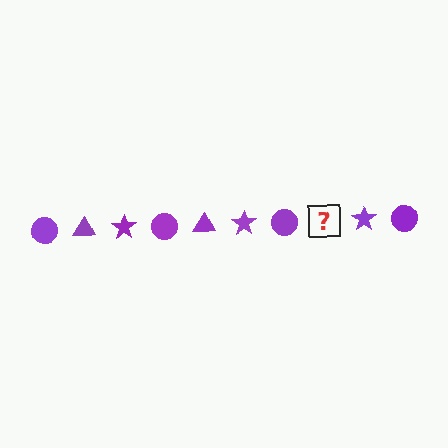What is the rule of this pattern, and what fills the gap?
The rule is that the pattern cycles through circle, triangle, star shapes in purple. The gap should be filled with a purple triangle.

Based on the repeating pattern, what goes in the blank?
The blank should be a purple triangle.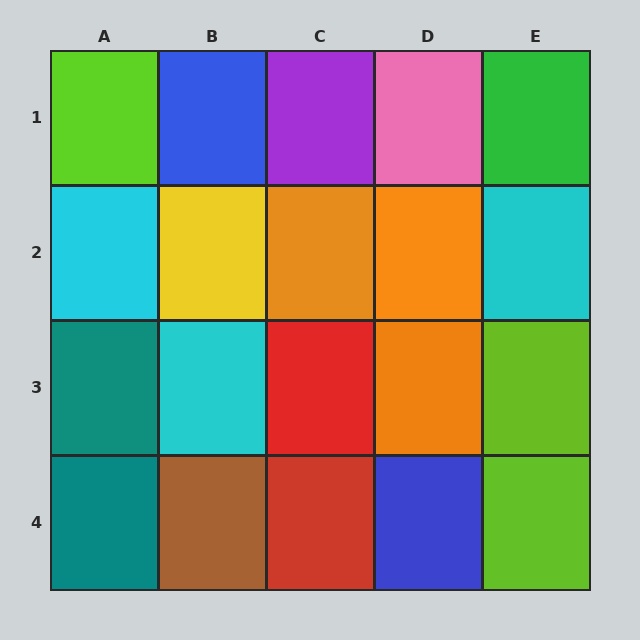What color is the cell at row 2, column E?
Cyan.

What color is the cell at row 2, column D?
Orange.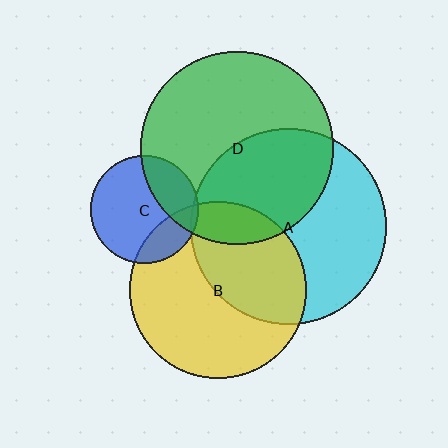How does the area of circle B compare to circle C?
Approximately 2.7 times.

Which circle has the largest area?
Circle A (cyan).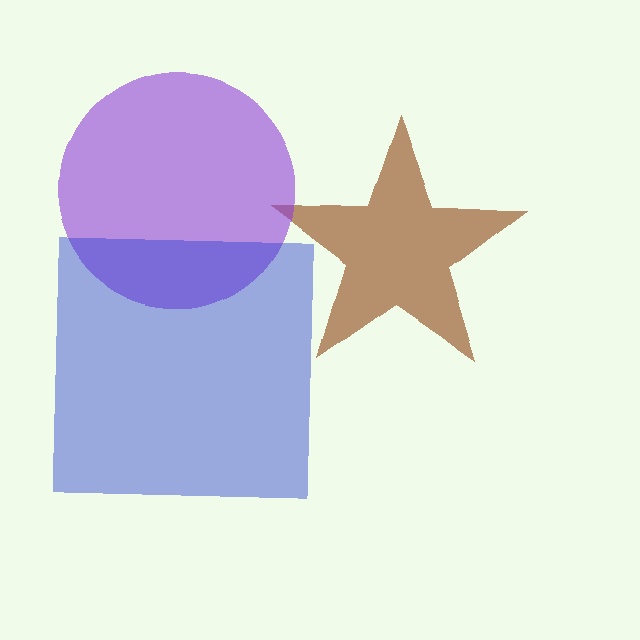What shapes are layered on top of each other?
The layered shapes are: a brown star, a purple circle, a blue square.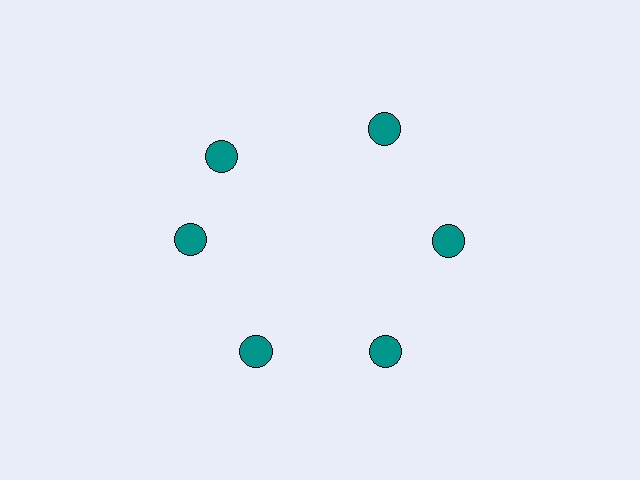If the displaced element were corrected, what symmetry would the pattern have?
It would have 6-fold rotational symmetry — the pattern would map onto itself every 60 degrees.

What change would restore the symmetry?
The symmetry would be restored by rotating it back into even spacing with its neighbors so that all 6 circles sit at equal angles and equal distance from the center.